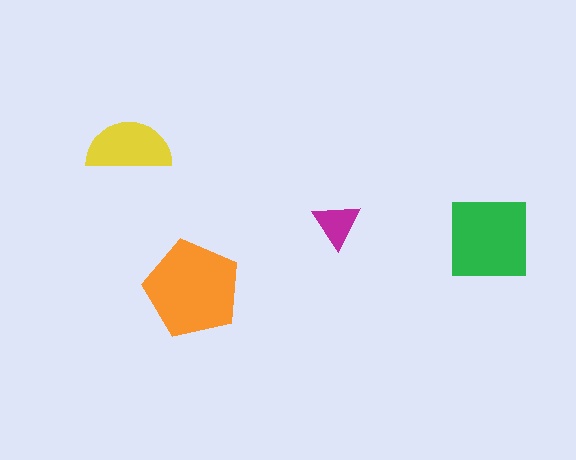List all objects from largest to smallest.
The orange pentagon, the green square, the yellow semicircle, the magenta triangle.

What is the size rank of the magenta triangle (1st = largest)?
4th.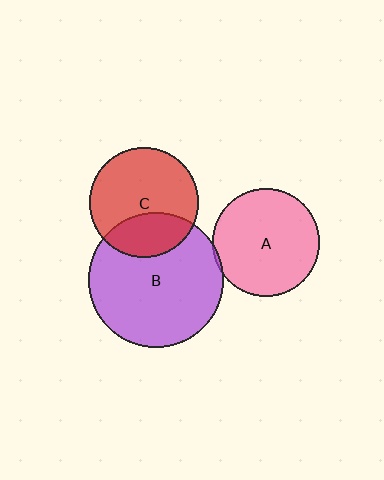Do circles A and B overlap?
Yes.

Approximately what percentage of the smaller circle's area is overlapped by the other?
Approximately 5%.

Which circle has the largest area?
Circle B (purple).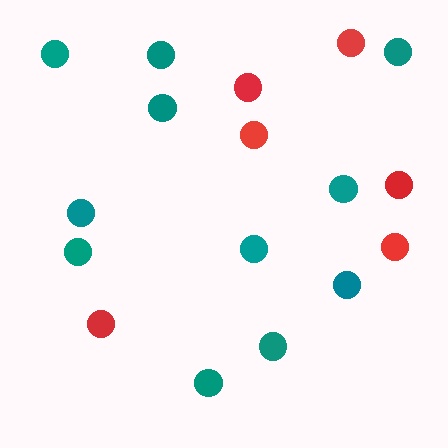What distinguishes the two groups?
There are 2 groups: one group of red circles (6) and one group of teal circles (11).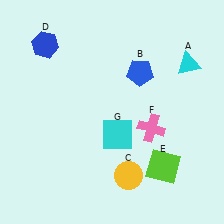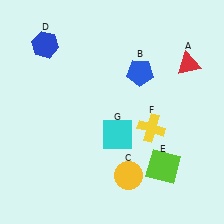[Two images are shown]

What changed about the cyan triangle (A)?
In Image 1, A is cyan. In Image 2, it changed to red.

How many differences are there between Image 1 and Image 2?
There are 2 differences between the two images.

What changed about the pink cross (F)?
In Image 1, F is pink. In Image 2, it changed to yellow.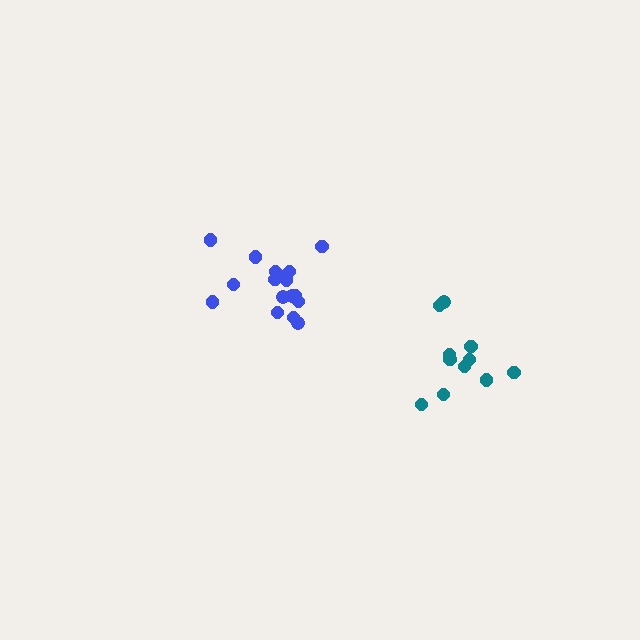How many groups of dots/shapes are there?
There are 2 groups.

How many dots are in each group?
Group 1: 11 dots, Group 2: 17 dots (28 total).